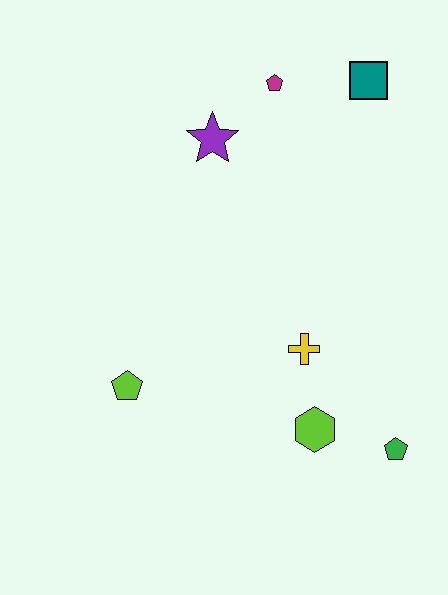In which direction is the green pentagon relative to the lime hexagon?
The green pentagon is to the right of the lime hexagon.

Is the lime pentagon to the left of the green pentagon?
Yes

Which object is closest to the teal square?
The magenta pentagon is closest to the teal square.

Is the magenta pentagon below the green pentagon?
No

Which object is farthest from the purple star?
The green pentagon is farthest from the purple star.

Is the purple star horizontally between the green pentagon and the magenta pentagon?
No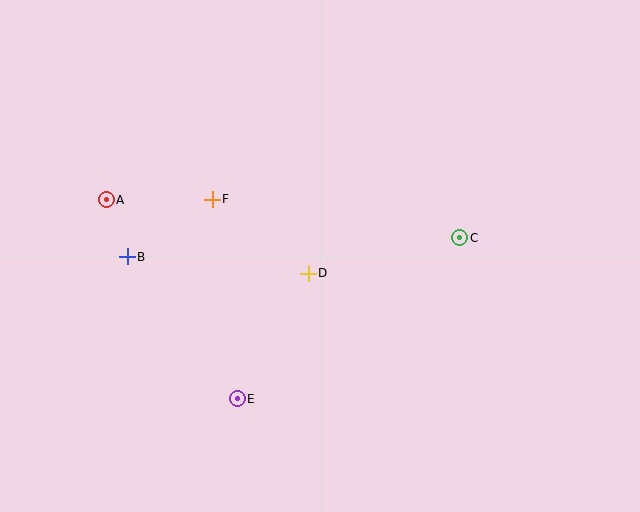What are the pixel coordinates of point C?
Point C is at (460, 238).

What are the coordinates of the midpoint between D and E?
The midpoint between D and E is at (273, 336).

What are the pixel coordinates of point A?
Point A is at (106, 200).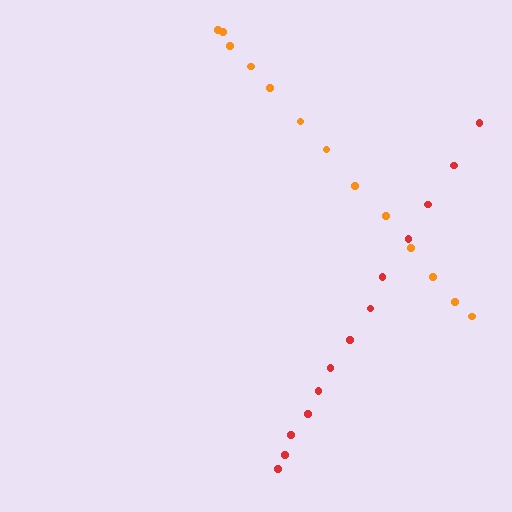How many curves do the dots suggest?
There are 2 distinct paths.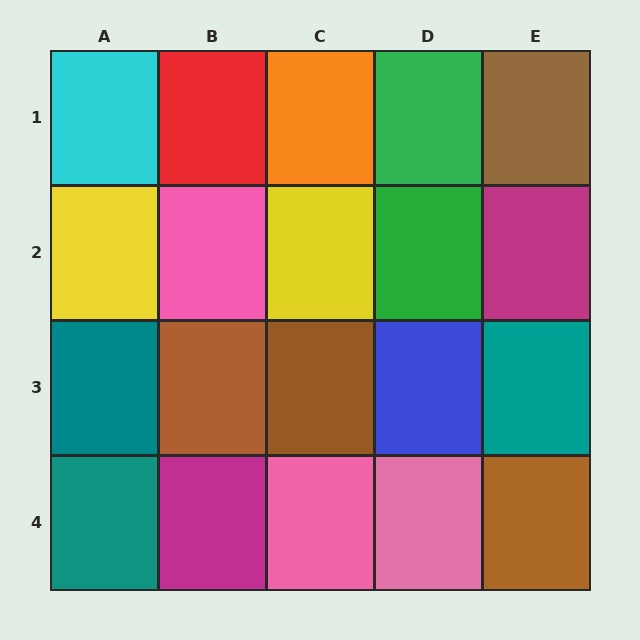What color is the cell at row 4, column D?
Pink.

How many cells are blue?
1 cell is blue.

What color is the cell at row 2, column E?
Magenta.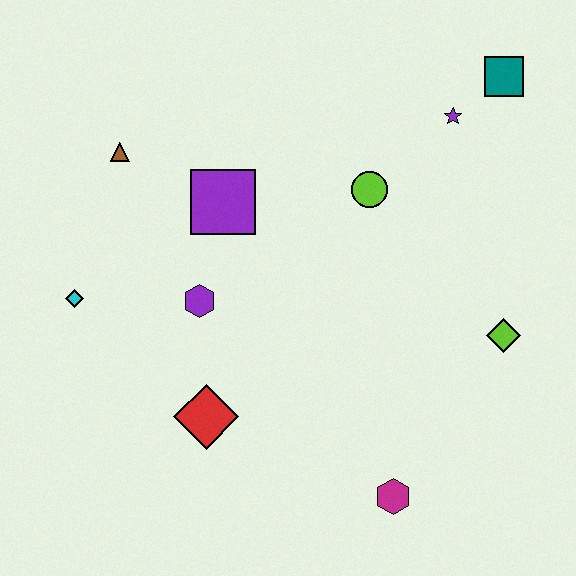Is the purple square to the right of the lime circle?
No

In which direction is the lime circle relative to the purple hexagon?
The lime circle is to the right of the purple hexagon.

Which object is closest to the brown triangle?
The purple square is closest to the brown triangle.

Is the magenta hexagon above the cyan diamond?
No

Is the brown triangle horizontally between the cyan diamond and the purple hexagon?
Yes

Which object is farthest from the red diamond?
The teal square is farthest from the red diamond.